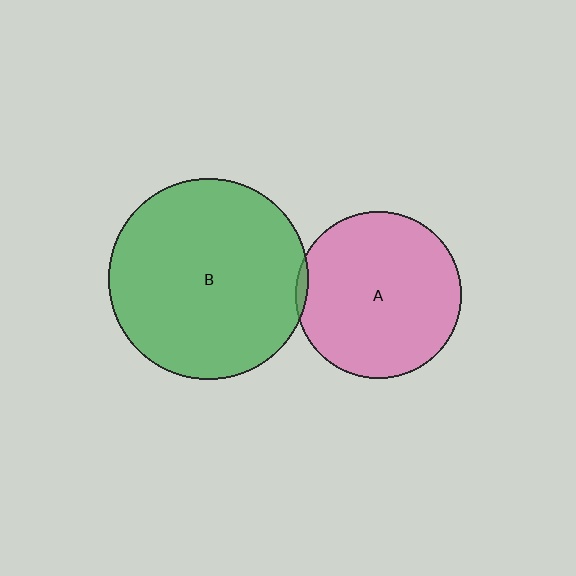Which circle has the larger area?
Circle B (green).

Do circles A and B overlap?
Yes.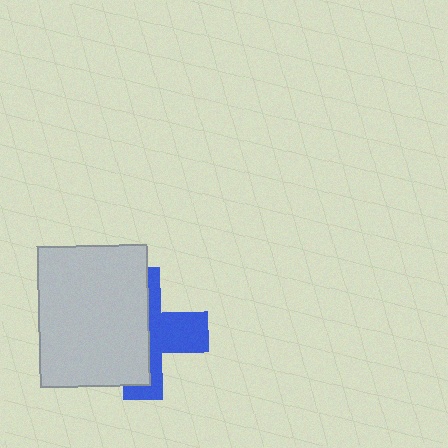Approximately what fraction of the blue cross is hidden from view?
Roughly 57% of the blue cross is hidden behind the light gray rectangle.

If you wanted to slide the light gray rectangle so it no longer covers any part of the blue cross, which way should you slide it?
Slide it left — that is the most direct way to separate the two shapes.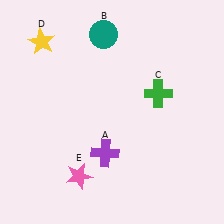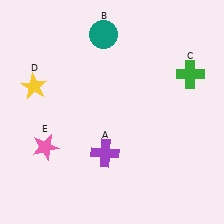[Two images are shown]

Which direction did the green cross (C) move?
The green cross (C) moved right.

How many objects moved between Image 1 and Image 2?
3 objects moved between the two images.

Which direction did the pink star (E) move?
The pink star (E) moved left.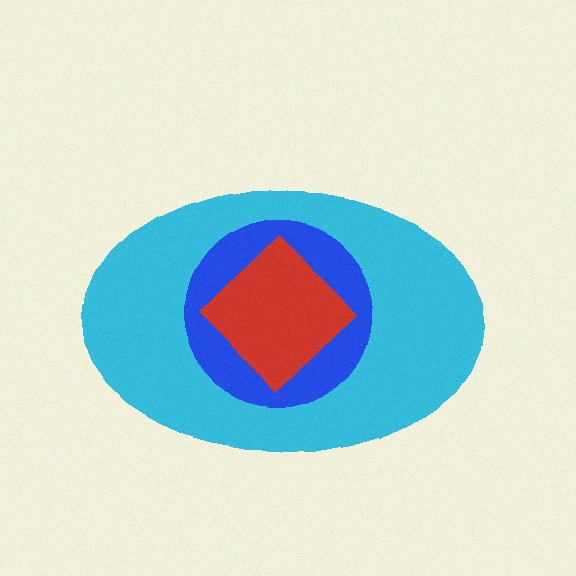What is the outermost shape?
The cyan ellipse.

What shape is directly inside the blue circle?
The red diamond.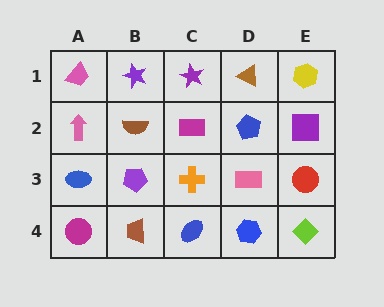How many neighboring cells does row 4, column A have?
2.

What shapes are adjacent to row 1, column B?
A brown semicircle (row 2, column B), a pink trapezoid (row 1, column A), a purple star (row 1, column C).